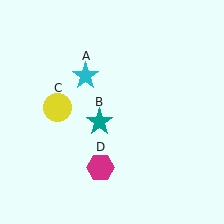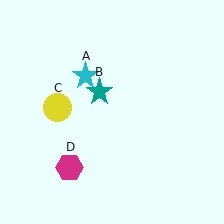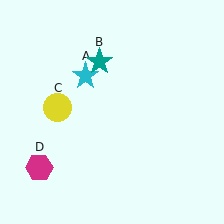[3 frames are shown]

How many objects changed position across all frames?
2 objects changed position: teal star (object B), magenta hexagon (object D).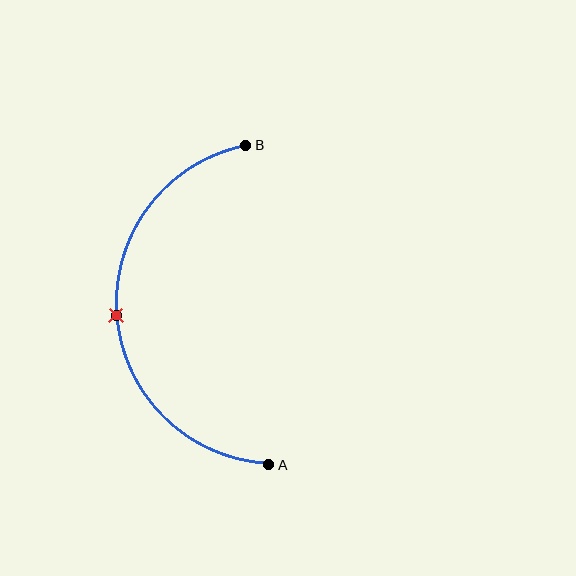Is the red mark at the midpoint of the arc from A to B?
Yes. The red mark lies on the arc at equal arc-length from both A and B — it is the arc midpoint.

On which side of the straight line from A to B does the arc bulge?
The arc bulges to the left of the straight line connecting A and B.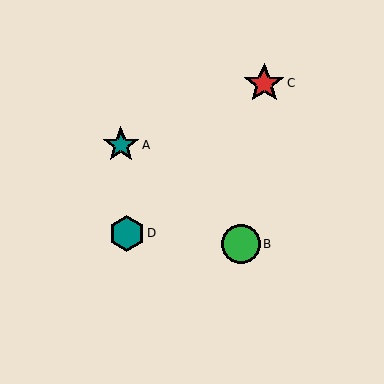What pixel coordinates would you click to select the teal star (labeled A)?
Click at (121, 145) to select the teal star A.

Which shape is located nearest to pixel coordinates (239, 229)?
The green circle (labeled B) at (241, 244) is nearest to that location.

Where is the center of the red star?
The center of the red star is at (264, 83).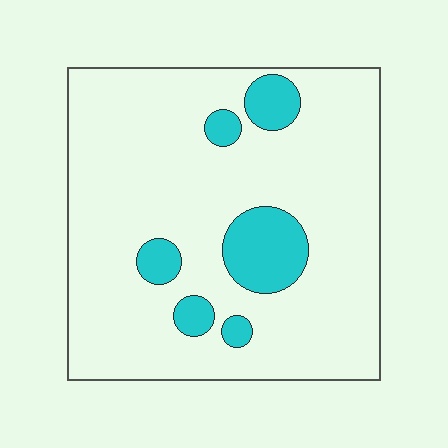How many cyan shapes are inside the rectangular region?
6.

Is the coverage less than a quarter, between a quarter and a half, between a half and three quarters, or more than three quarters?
Less than a quarter.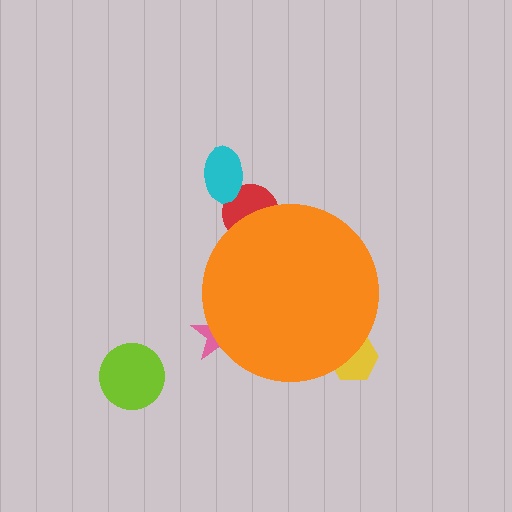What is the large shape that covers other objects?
An orange circle.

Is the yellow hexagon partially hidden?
Yes, the yellow hexagon is partially hidden behind the orange circle.